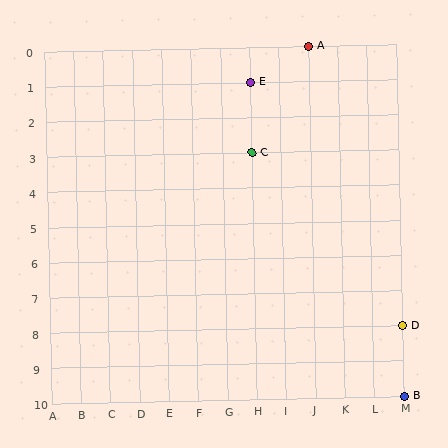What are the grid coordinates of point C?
Point C is at grid coordinates (H, 3).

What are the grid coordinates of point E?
Point E is at grid coordinates (H, 1).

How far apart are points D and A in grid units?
Points D and A are 3 columns and 8 rows apart (about 8.5 grid units diagonally).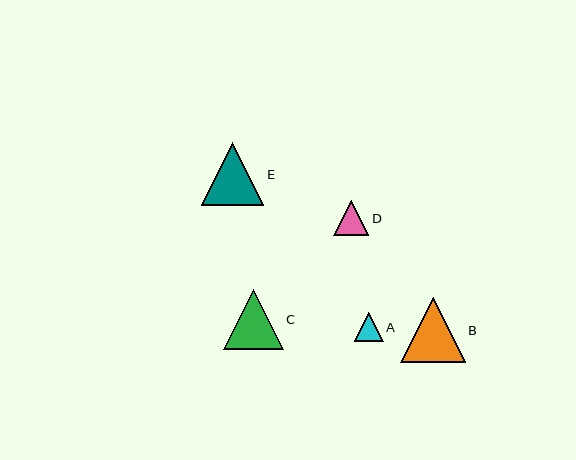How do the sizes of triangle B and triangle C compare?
Triangle B and triangle C are approximately the same size.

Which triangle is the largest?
Triangle B is the largest with a size of approximately 65 pixels.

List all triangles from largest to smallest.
From largest to smallest: B, E, C, D, A.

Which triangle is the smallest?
Triangle A is the smallest with a size of approximately 29 pixels.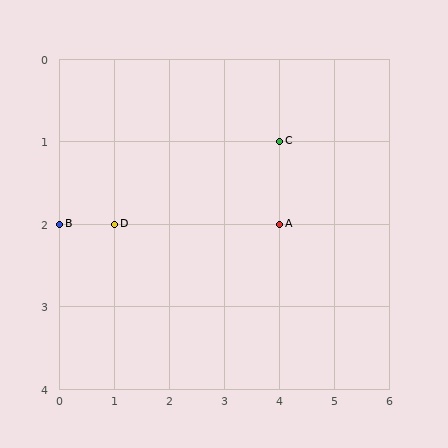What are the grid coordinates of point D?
Point D is at grid coordinates (1, 2).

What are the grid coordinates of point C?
Point C is at grid coordinates (4, 1).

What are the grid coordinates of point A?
Point A is at grid coordinates (4, 2).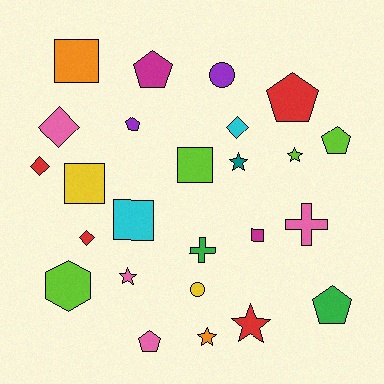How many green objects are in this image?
There are 2 green objects.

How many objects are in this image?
There are 25 objects.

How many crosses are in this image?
There are 2 crosses.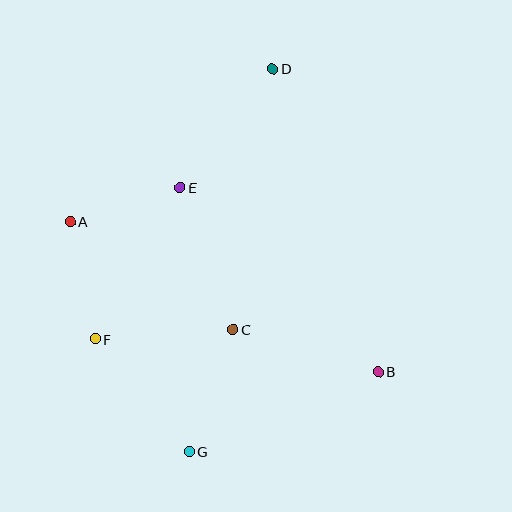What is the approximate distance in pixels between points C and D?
The distance between C and D is approximately 263 pixels.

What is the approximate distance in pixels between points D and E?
The distance between D and E is approximately 150 pixels.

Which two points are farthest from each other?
Points D and G are farthest from each other.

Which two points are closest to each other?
Points A and E are closest to each other.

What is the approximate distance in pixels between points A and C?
The distance between A and C is approximately 195 pixels.